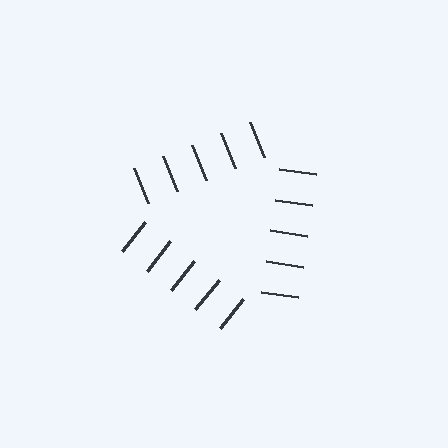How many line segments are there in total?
15 — 5 along each of the 3 edges.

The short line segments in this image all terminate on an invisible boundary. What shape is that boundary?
An illusory triangle — the line segments terminate on its edges but no continuous stroke is drawn.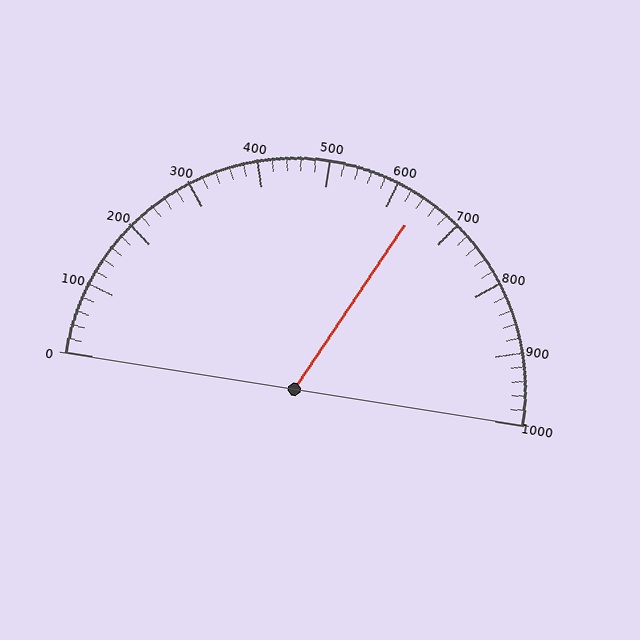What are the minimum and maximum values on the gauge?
The gauge ranges from 0 to 1000.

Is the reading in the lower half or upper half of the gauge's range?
The reading is in the upper half of the range (0 to 1000).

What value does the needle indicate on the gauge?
The needle indicates approximately 640.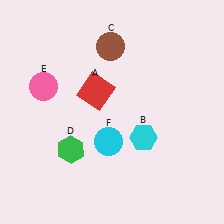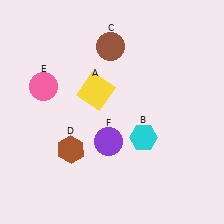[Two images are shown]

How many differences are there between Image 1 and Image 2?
There are 3 differences between the two images.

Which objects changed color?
A changed from red to yellow. D changed from green to brown. F changed from cyan to purple.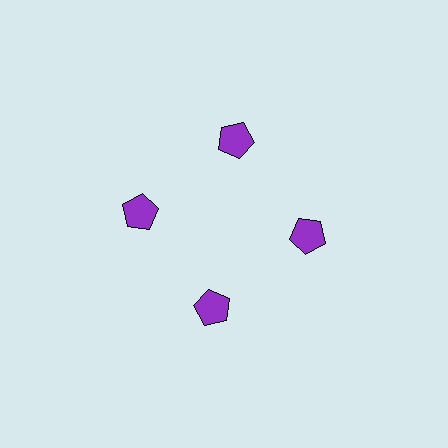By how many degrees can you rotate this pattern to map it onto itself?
The pattern maps onto itself every 90 degrees of rotation.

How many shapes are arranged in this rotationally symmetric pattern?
There are 4 shapes, arranged in 4 groups of 1.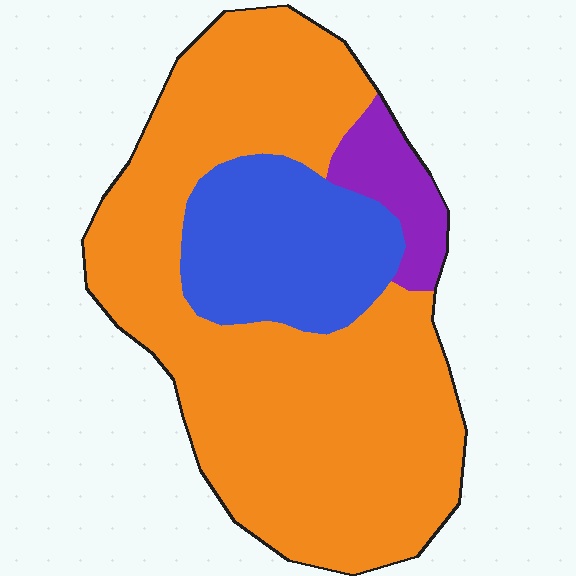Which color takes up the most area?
Orange, at roughly 70%.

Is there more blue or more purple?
Blue.